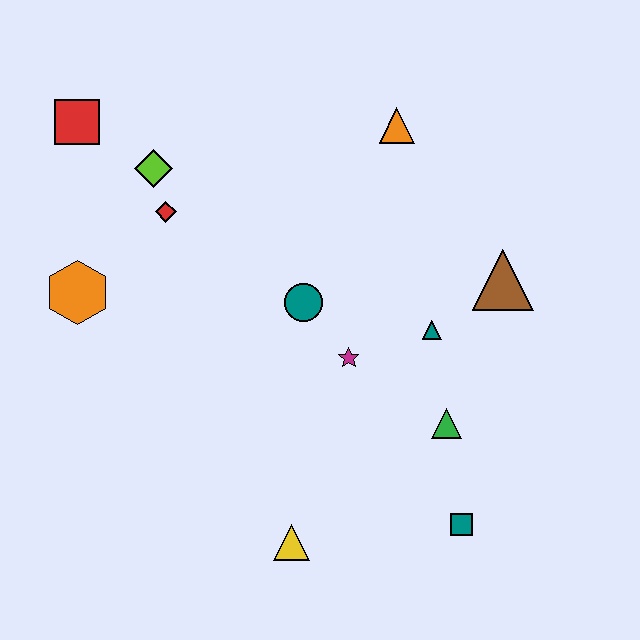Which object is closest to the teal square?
The green triangle is closest to the teal square.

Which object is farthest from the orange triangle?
The yellow triangle is farthest from the orange triangle.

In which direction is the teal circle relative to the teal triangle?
The teal circle is to the left of the teal triangle.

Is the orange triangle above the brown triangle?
Yes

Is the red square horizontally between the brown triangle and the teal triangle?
No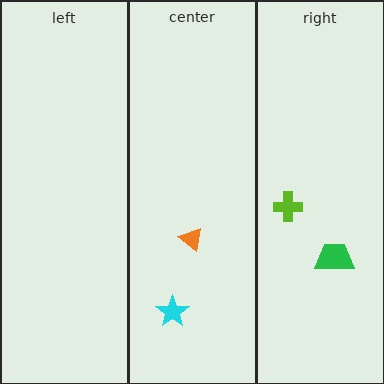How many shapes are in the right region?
2.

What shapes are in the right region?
The green trapezoid, the lime cross.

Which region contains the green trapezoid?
The right region.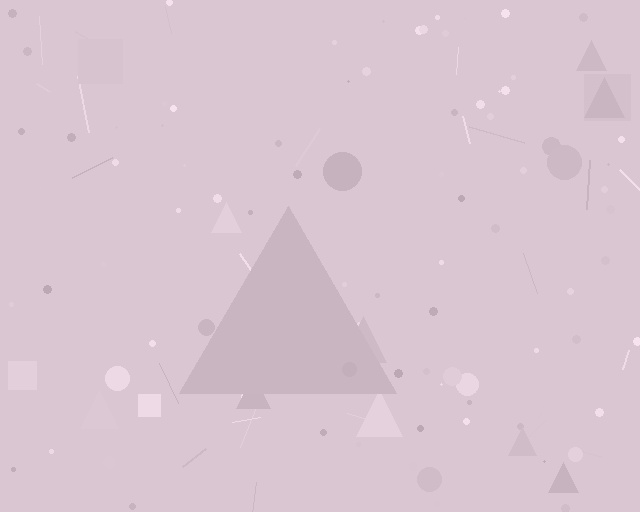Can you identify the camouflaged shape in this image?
The camouflaged shape is a triangle.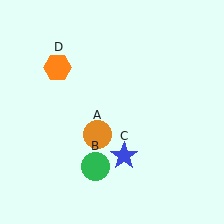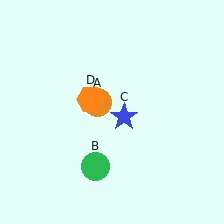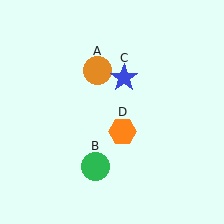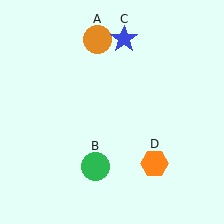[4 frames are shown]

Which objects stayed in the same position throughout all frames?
Green circle (object B) remained stationary.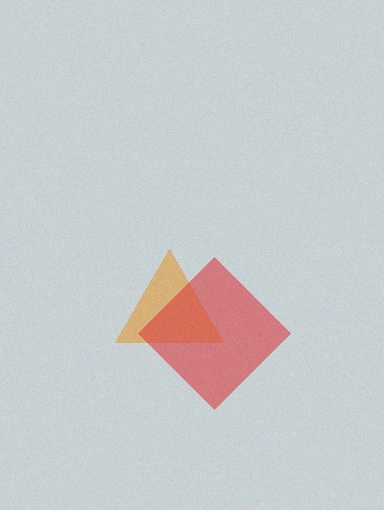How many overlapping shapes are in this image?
There are 2 overlapping shapes in the image.